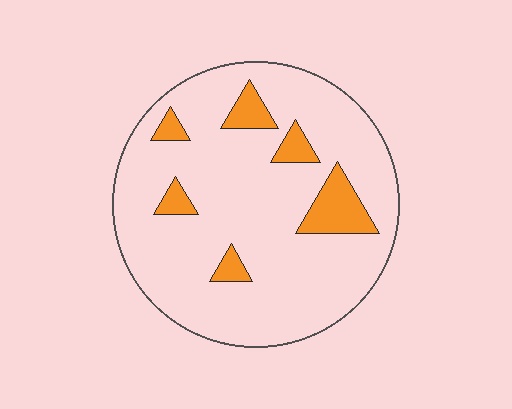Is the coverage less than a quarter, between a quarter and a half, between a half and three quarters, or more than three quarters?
Less than a quarter.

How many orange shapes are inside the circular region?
6.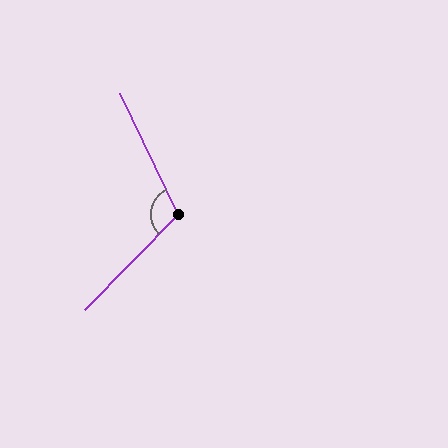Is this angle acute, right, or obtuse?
It is obtuse.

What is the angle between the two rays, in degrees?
Approximately 110 degrees.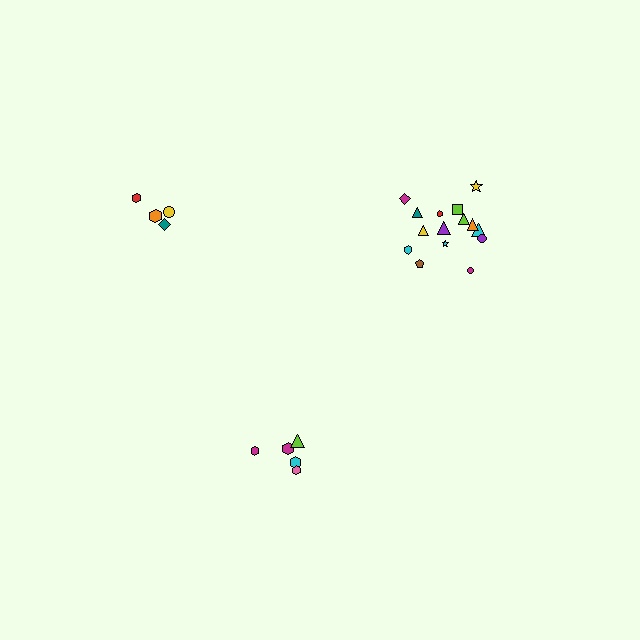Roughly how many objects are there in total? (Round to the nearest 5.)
Roughly 25 objects in total.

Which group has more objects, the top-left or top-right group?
The top-right group.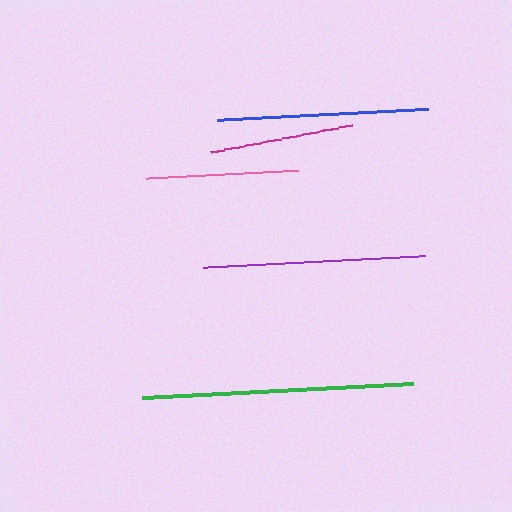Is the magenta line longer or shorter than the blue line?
The blue line is longer than the magenta line.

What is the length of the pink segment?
The pink segment is approximately 152 pixels long.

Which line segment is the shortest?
The magenta line is the shortest at approximately 144 pixels.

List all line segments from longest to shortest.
From longest to shortest: green, purple, blue, pink, magenta.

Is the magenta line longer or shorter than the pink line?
The pink line is longer than the magenta line.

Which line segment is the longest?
The green line is the longest at approximately 270 pixels.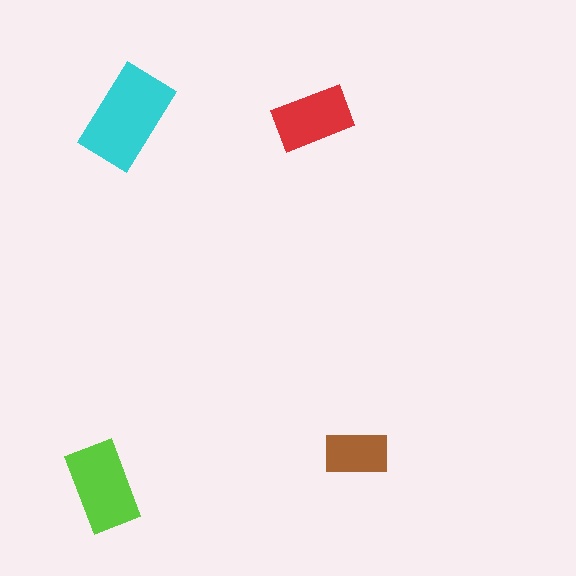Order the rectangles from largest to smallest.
the cyan one, the lime one, the red one, the brown one.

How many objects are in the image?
There are 4 objects in the image.